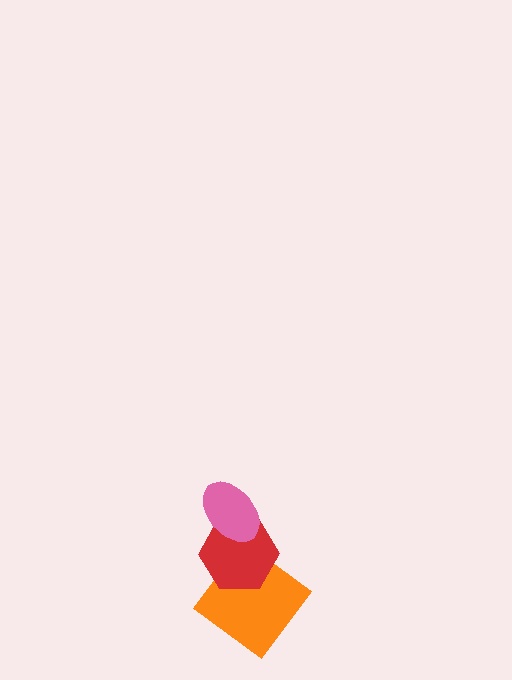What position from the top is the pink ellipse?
The pink ellipse is 1st from the top.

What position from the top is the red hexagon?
The red hexagon is 2nd from the top.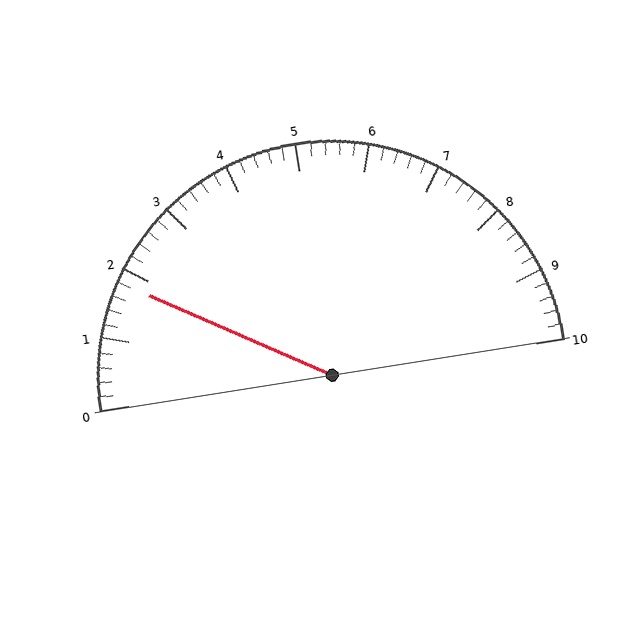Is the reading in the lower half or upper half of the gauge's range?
The reading is in the lower half of the range (0 to 10).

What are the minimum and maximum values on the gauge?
The gauge ranges from 0 to 10.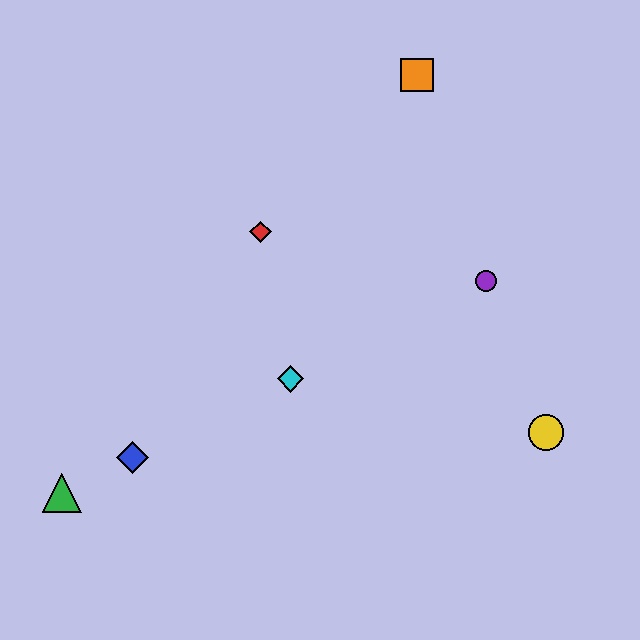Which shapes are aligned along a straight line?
The blue diamond, the green triangle, the purple circle, the cyan diamond are aligned along a straight line.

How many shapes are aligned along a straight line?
4 shapes (the blue diamond, the green triangle, the purple circle, the cyan diamond) are aligned along a straight line.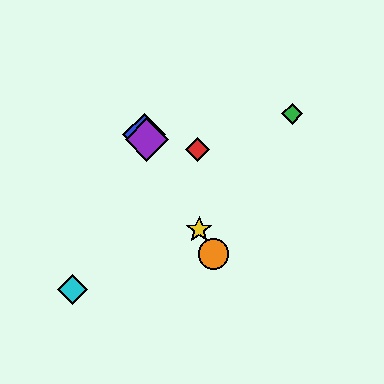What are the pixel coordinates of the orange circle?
The orange circle is at (214, 254).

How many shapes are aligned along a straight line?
4 shapes (the blue diamond, the yellow star, the purple diamond, the orange circle) are aligned along a straight line.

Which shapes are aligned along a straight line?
The blue diamond, the yellow star, the purple diamond, the orange circle are aligned along a straight line.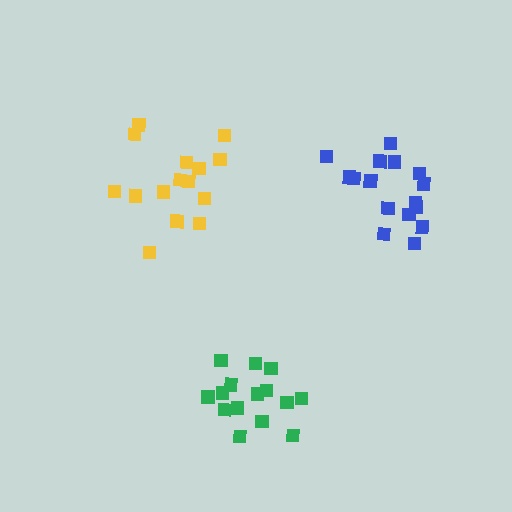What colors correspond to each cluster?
The clusters are colored: green, yellow, blue.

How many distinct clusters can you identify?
There are 3 distinct clusters.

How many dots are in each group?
Group 1: 15 dots, Group 2: 15 dots, Group 3: 16 dots (46 total).